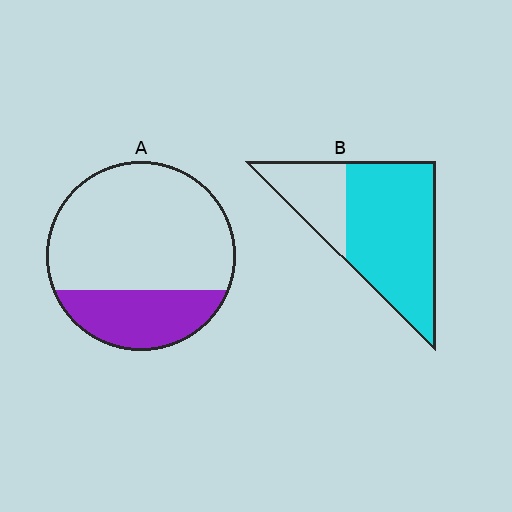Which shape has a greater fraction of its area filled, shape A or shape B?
Shape B.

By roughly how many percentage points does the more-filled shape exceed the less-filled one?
By roughly 45 percentage points (B over A).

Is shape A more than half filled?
No.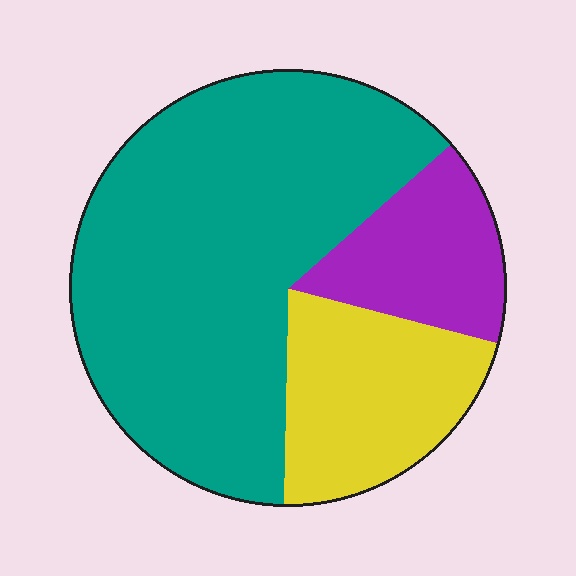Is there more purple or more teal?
Teal.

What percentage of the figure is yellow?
Yellow takes up about one fifth (1/5) of the figure.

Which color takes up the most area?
Teal, at roughly 65%.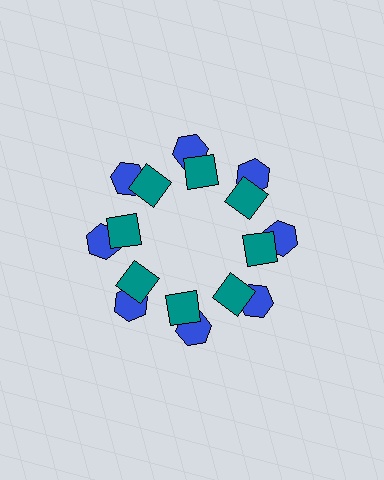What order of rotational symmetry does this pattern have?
This pattern has 8-fold rotational symmetry.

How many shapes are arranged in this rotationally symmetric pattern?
There are 16 shapes, arranged in 8 groups of 2.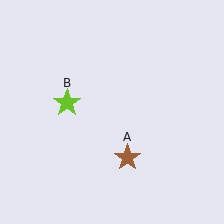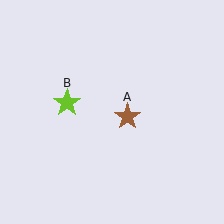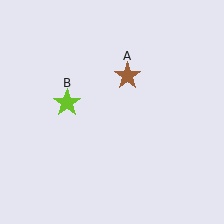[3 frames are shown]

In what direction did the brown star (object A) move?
The brown star (object A) moved up.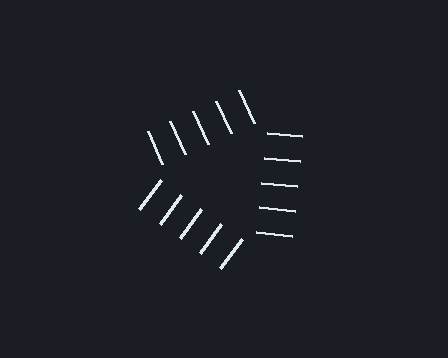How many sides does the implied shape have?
3 sides — the line-ends trace a triangle.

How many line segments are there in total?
15 — 5 along each of the 3 edges.